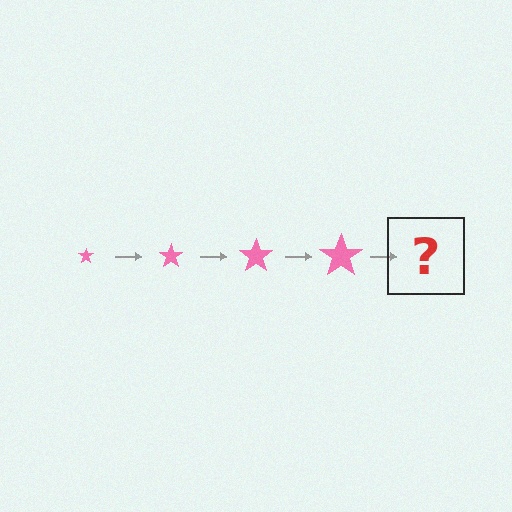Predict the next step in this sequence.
The next step is a pink star, larger than the previous one.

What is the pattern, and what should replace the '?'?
The pattern is that the star gets progressively larger each step. The '?' should be a pink star, larger than the previous one.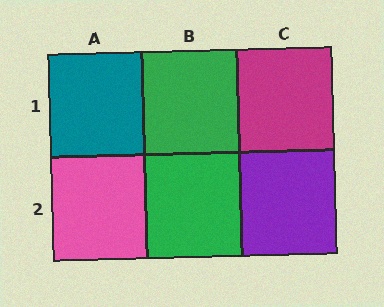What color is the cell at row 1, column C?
Magenta.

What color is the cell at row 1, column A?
Teal.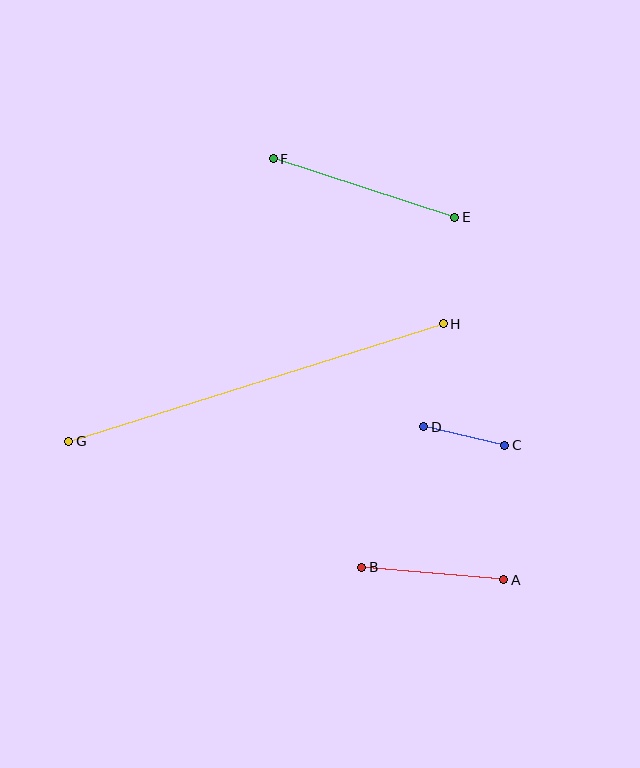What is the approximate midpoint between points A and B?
The midpoint is at approximately (433, 573) pixels.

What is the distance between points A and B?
The distance is approximately 143 pixels.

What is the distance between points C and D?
The distance is approximately 83 pixels.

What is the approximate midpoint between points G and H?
The midpoint is at approximately (256, 382) pixels.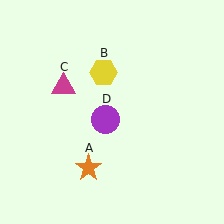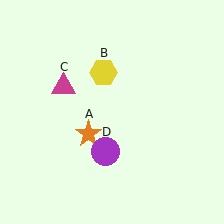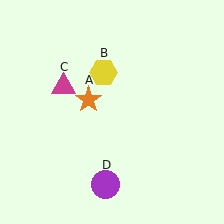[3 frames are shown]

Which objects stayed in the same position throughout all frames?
Yellow hexagon (object B) and magenta triangle (object C) remained stationary.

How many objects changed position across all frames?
2 objects changed position: orange star (object A), purple circle (object D).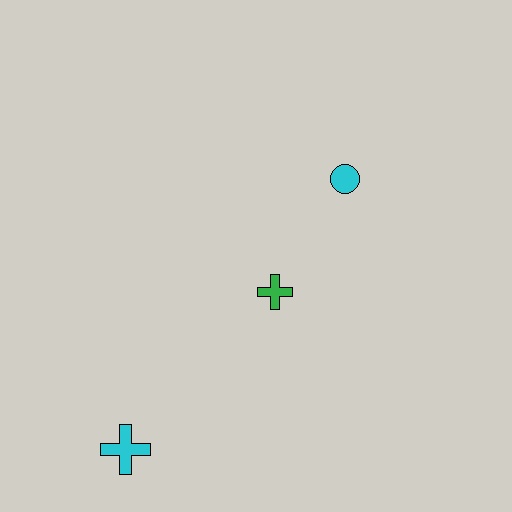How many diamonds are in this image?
There are no diamonds.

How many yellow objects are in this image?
There are no yellow objects.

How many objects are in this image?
There are 3 objects.